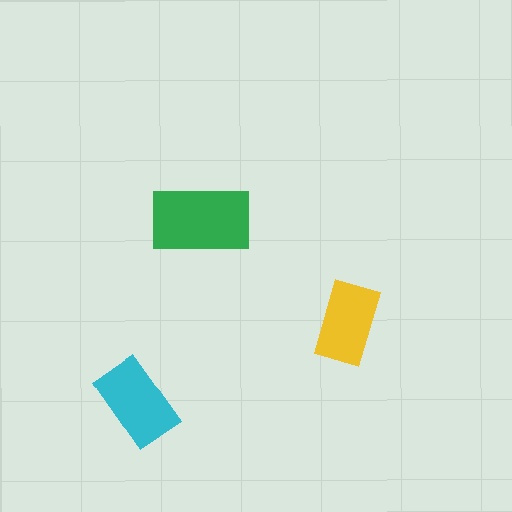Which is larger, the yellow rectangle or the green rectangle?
The green one.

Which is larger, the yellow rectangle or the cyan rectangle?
The cyan one.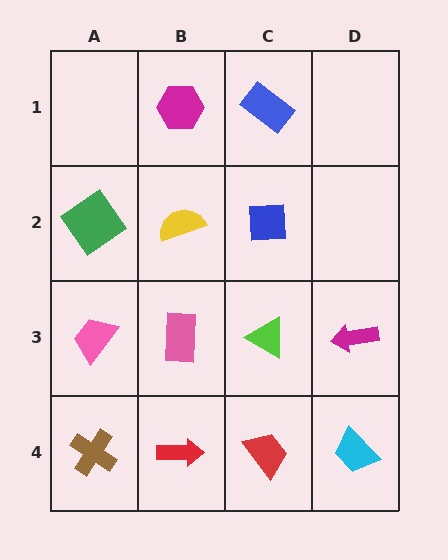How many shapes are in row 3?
4 shapes.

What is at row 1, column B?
A magenta hexagon.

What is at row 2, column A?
A green diamond.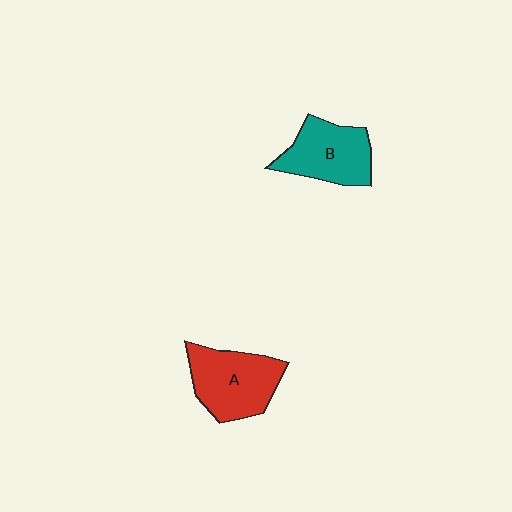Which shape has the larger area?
Shape A (red).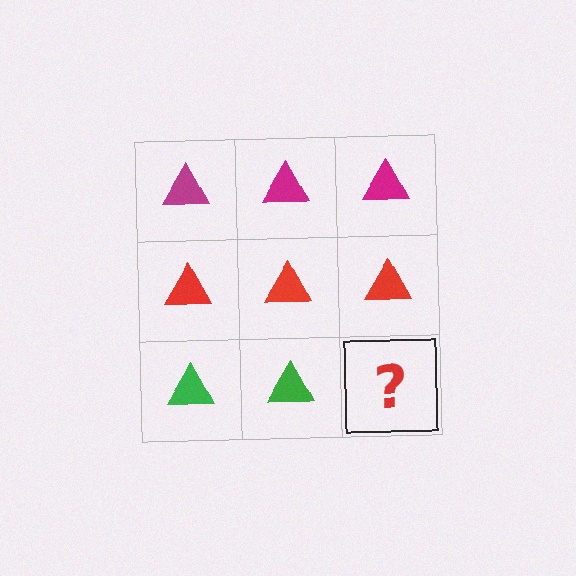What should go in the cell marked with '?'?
The missing cell should contain a green triangle.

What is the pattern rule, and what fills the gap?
The rule is that each row has a consistent color. The gap should be filled with a green triangle.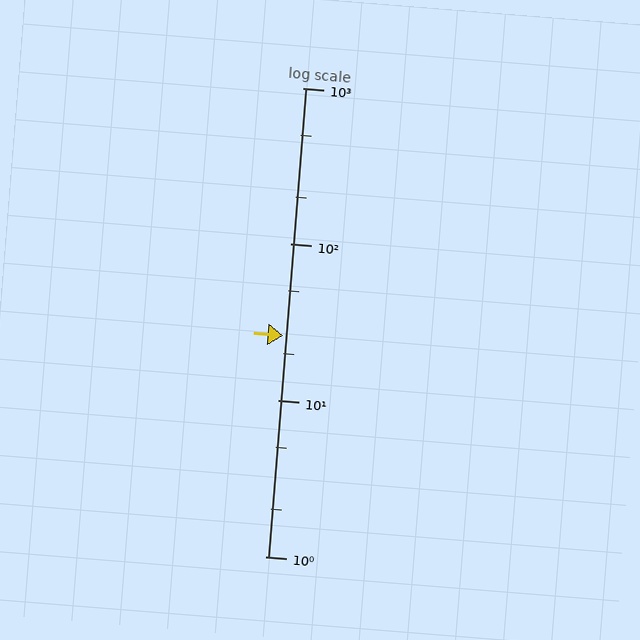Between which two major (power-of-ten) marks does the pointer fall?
The pointer is between 10 and 100.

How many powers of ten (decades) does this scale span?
The scale spans 3 decades, from 1 to 1000.